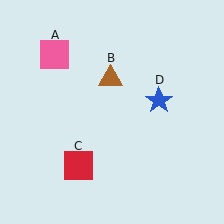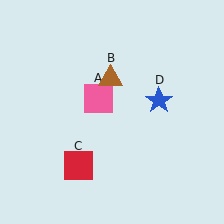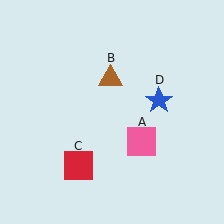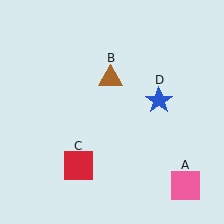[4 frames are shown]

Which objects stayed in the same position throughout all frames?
Brown triangle (object B) and red square (object C) and blue star (object D) remained stationary.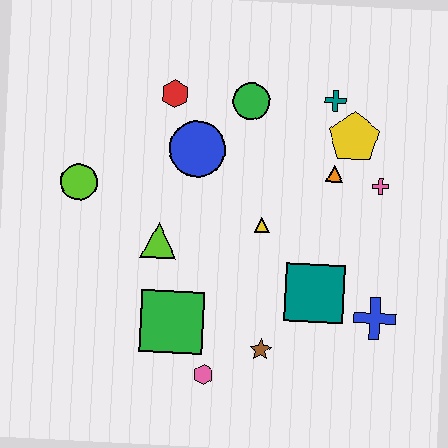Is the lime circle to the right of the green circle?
No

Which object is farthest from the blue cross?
The lime circle is farthest from the blue cross.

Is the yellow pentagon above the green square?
Yes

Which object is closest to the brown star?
The pink hexagon is closest to the brown star.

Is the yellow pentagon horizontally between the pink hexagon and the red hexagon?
No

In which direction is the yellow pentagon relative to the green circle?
The yellow pentagon is to the right of the green circle.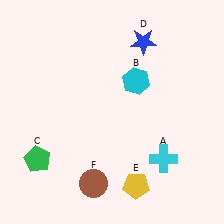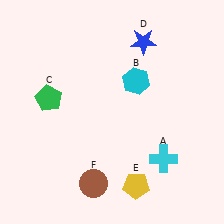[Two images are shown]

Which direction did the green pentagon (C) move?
The green pentagon (C) moved up.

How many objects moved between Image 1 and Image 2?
1 object moved between the two images.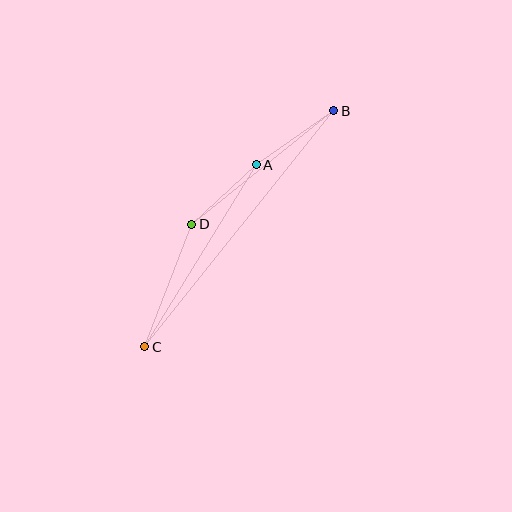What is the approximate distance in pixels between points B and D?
The distance between B and D is approximately 182 pixels.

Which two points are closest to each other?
Points A and D are closest to each other.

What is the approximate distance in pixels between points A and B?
The distance between A and B is approximately 95 pixels.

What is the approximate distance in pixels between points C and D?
The distance between C and D is approximately 132 pixels.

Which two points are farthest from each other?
Points B and C are farthest from each other.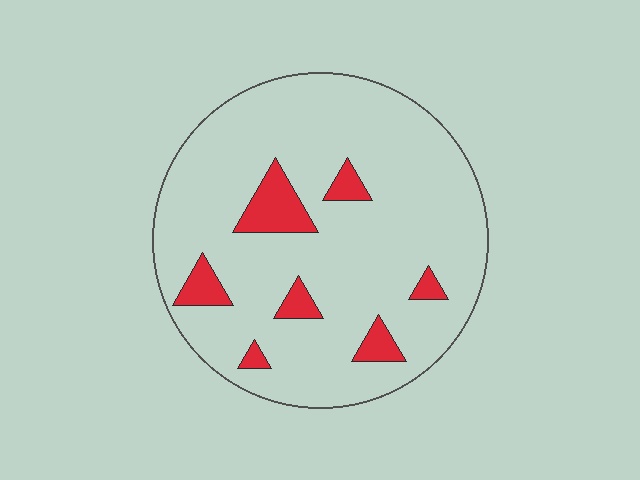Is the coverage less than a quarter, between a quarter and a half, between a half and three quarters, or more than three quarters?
Less than a quarter.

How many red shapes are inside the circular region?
7.